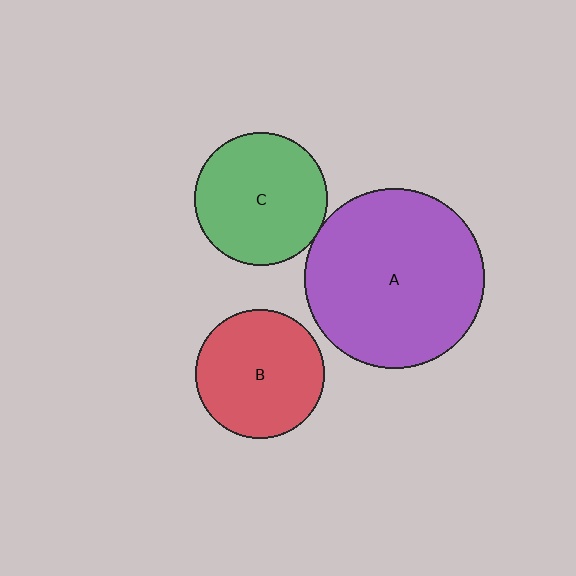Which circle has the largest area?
Circle A (purple).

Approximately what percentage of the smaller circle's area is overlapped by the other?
Approximately 5%.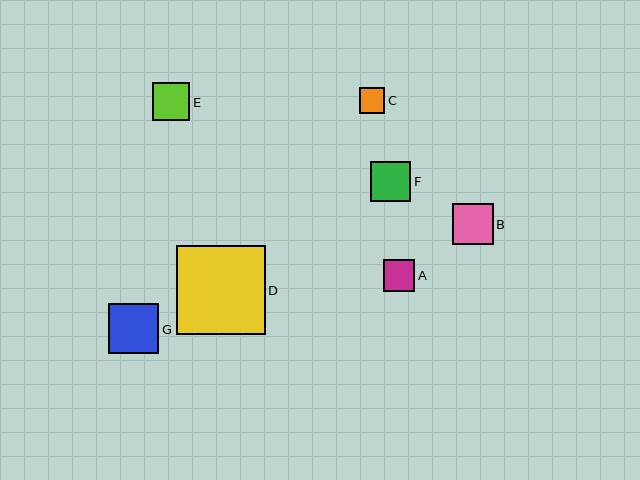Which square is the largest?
Square D is the largest with a size of approximately 89 pixels.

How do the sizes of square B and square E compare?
Square B and square E are approximately the same size.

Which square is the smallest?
Square C is the smallest with a size of approximately 25 pixels.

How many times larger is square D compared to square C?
Square D is approximately 3.5 times the size of square C.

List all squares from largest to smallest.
From largest to smallest: D, G, B, F, E, A, C.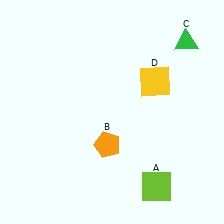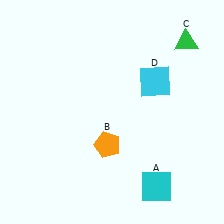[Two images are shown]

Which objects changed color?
A changed from lime to cyan. D changed from yellow to cyan.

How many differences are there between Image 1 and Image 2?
There are 2 differences between the two images.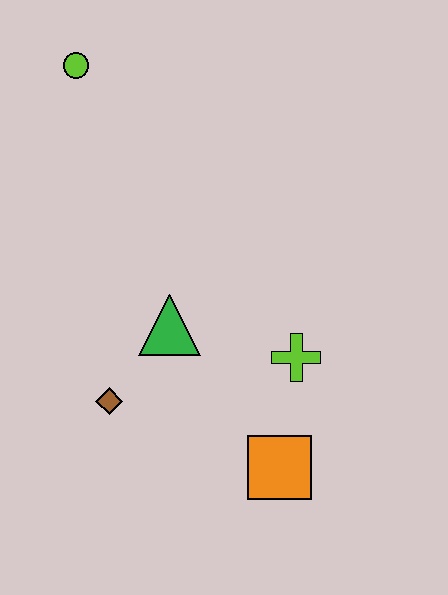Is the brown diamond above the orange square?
Yes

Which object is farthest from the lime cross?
The lime circle is farthest from the lime cross.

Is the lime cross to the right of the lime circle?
Yes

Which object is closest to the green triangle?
The brown diamond is closest to the green triangle.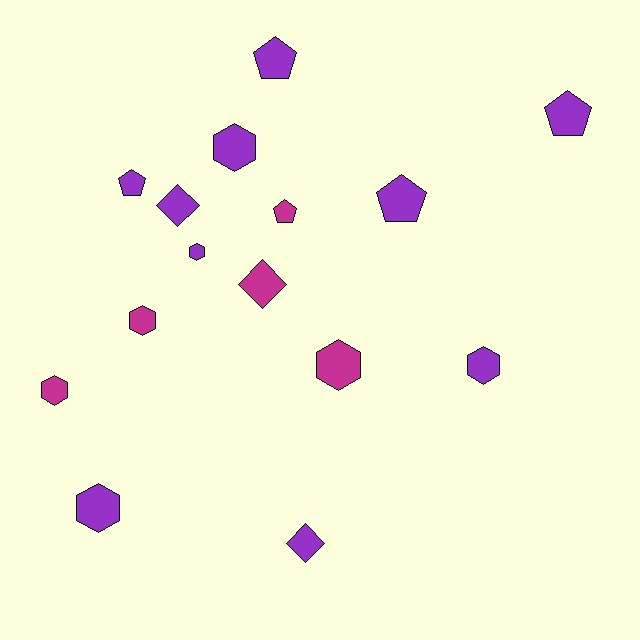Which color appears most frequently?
Purple, with 10 objects.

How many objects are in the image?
There are 15 objects.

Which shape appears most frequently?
Hexagon, with 7 objects.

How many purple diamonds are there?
There are 2 purple diamonds.